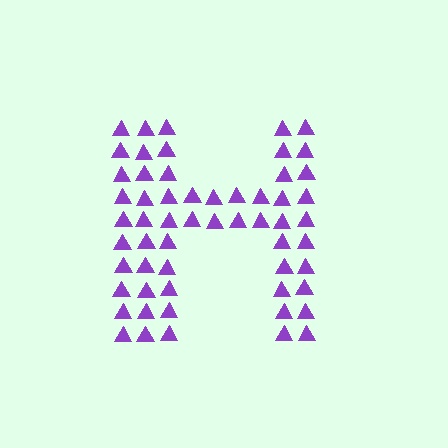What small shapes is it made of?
It is made of small triangles.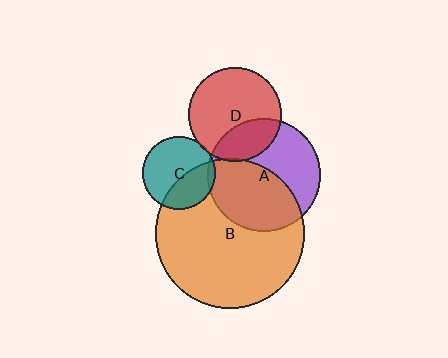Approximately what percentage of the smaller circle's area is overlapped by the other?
Approximately 5%.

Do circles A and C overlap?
Yes.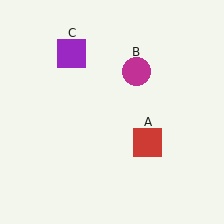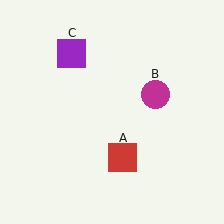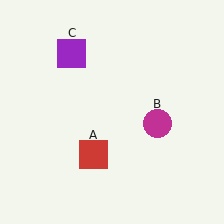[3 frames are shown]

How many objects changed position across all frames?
2 objects changed position: red square (object A), magenta circle (object B).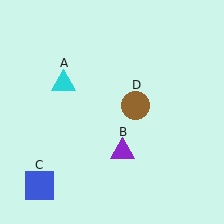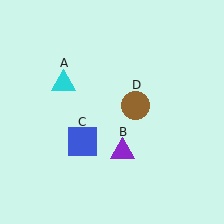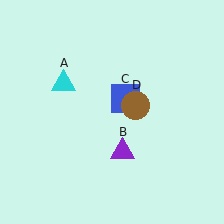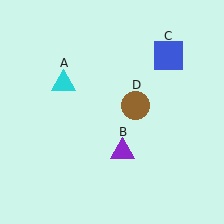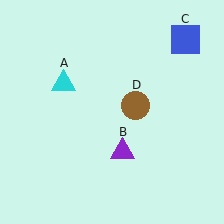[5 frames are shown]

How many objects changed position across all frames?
1 object changed position: blue square (object C).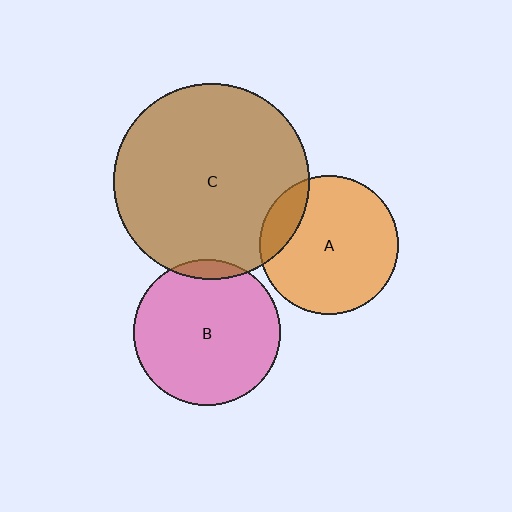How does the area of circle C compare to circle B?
Approximately 1.8 times.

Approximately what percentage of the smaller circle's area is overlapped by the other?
Approximately 15%.